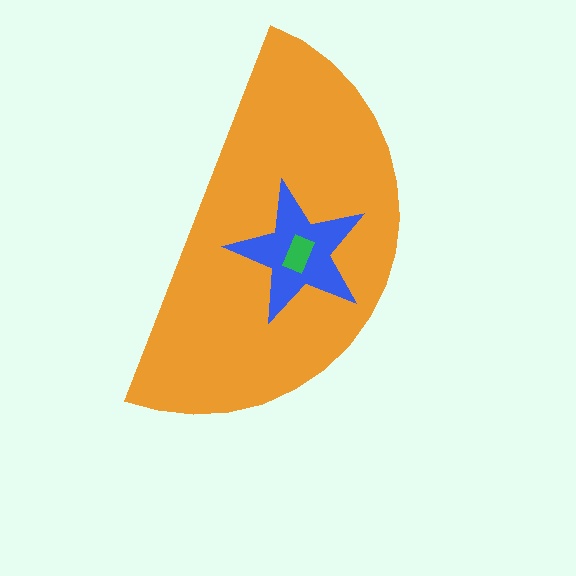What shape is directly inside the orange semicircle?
The blue star.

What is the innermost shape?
The green rectangle.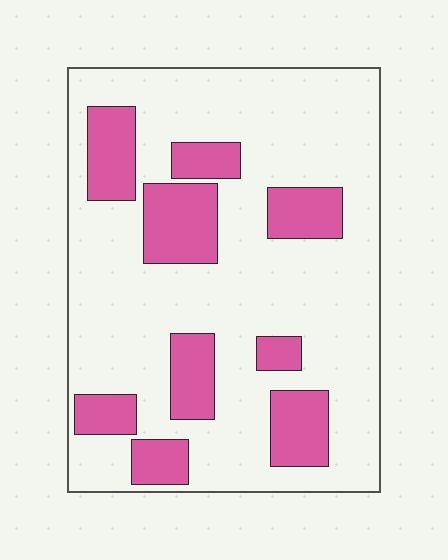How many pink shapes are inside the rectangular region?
9.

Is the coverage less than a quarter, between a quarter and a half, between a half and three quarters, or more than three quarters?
Less than a quarter.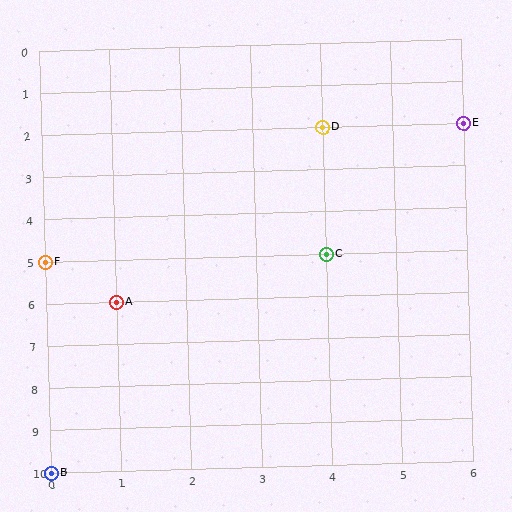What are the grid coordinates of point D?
Point D is at grid coordinates (4, 2).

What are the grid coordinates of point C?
Point C is at grid coordinates (4, 5).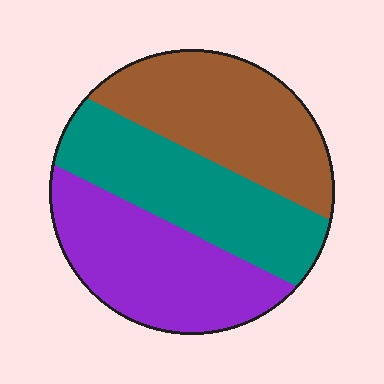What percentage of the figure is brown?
Brown covers roughly 35% of the figure.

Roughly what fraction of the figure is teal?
Teal takes up between a sixth and a third of the figure.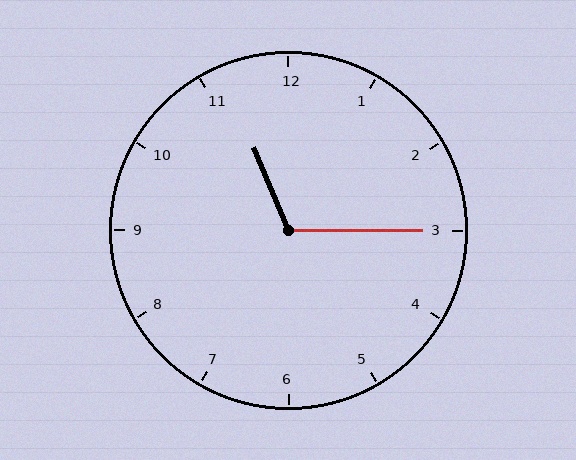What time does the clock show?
11:15.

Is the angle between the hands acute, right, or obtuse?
It is obtuse.